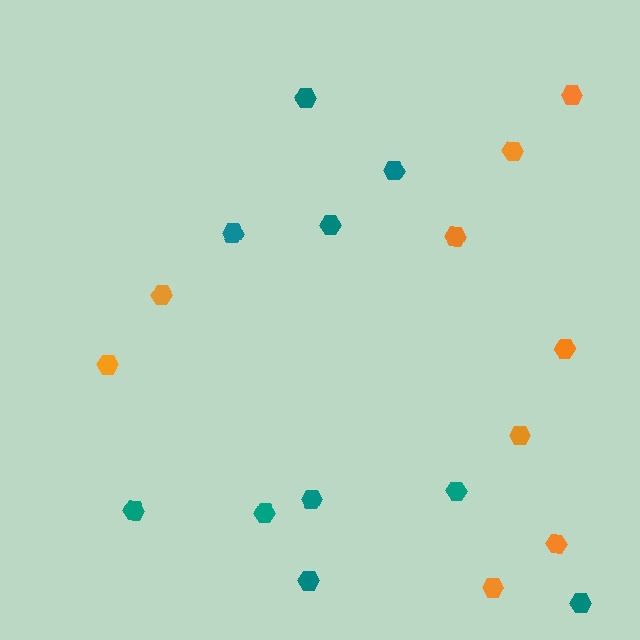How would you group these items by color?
There are 2 groups: one group of orange hexagons (9) and one group of teal hexagons (10).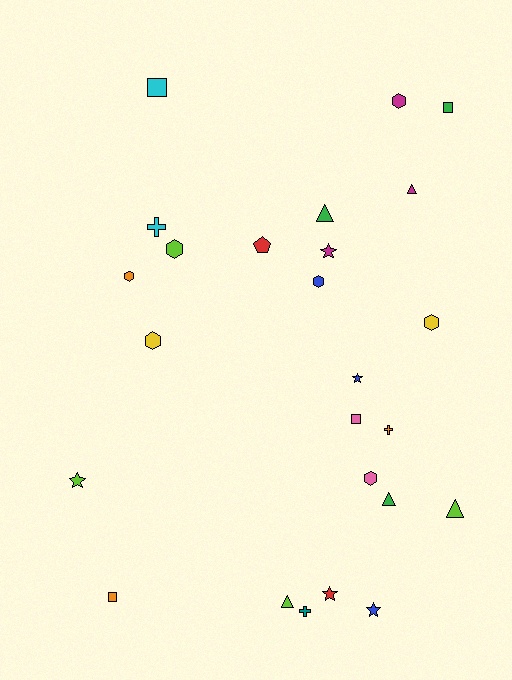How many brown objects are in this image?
There are no brown objects.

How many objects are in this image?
There are 25 objects.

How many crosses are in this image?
There are 3 crosses.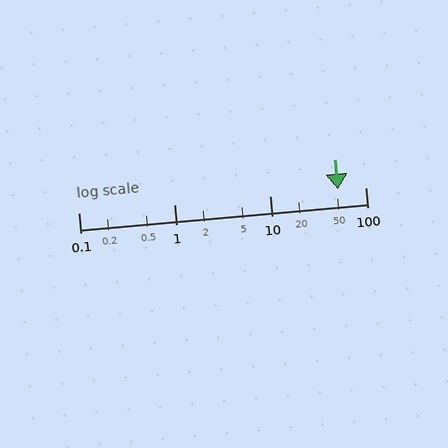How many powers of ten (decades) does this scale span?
The scale spans 3 decades, from 0.1 to 100.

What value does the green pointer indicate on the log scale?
The pointer indicates approximately 52.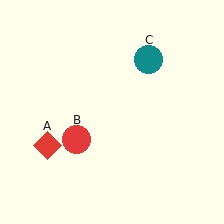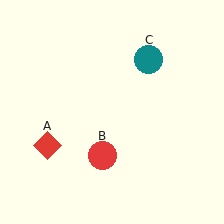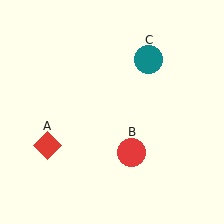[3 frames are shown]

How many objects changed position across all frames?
1 object changed position: red circle (object B).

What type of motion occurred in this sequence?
The red circle (object B) rotated counterclockwise around the center of the scene.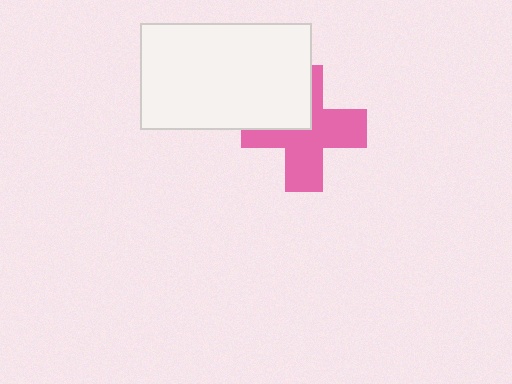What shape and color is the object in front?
The object in front is a white rectangle.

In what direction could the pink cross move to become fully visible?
The pink cross could move toward the lower-right. That would shift it out from behind the white rectangle entirely.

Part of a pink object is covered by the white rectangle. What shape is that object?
It is a cross.